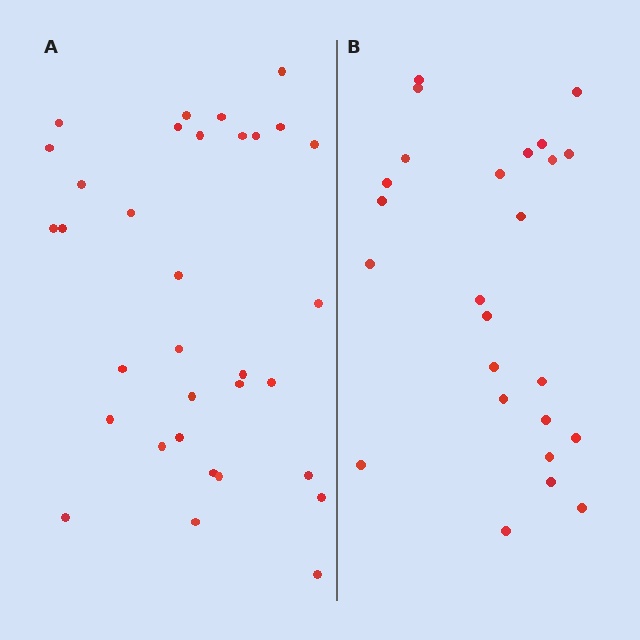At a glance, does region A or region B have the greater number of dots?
Region A (the left region) has more dots.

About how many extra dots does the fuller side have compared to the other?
Region A has roughly 8 or so more dots than region B.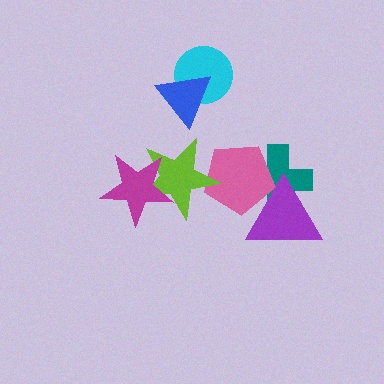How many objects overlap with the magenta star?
1 object overlaps with the magenta star.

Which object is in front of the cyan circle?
The blue triangle is in front of the cyan circle.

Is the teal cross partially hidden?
Yes, it is partially covered by another shape.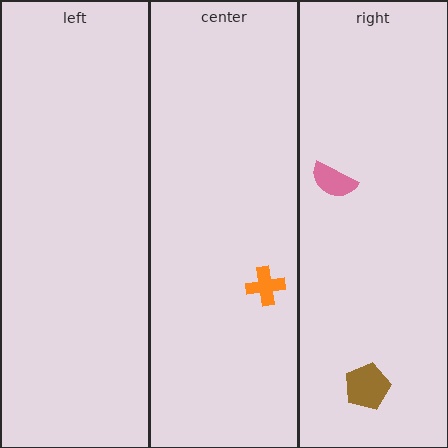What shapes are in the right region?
The pink semicircle, the brown pentagon.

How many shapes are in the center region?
1.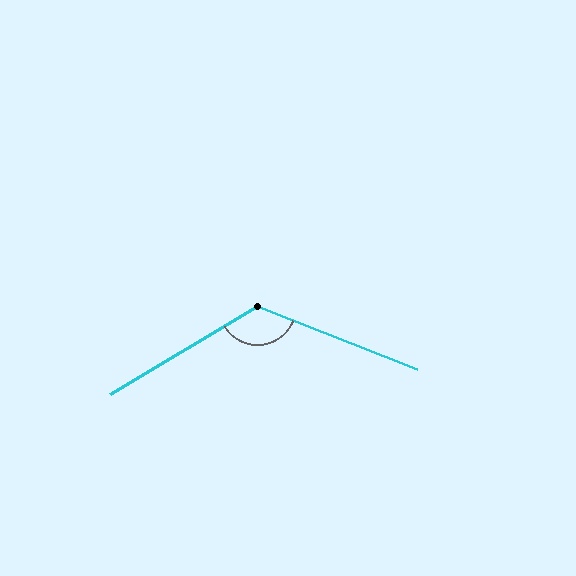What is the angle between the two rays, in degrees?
Approximately 127 degrees.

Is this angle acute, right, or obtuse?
It is obtuse.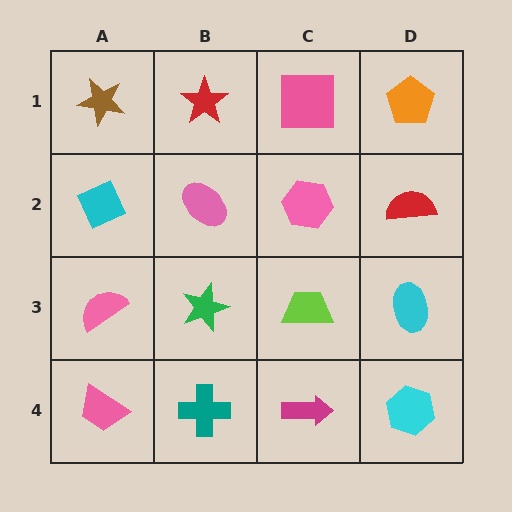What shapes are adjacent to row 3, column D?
A red semicircle (row 2, column D), a cyan hexagon (row 4, column D), a lime trapezoid (row 3, column C).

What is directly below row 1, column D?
A red semicircle.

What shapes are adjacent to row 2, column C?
A pink square (row 1, column C), a lime trapezoid (row 3, column C), a pink ellipse (row 2, column B), a red semicircle (row 2, column D).